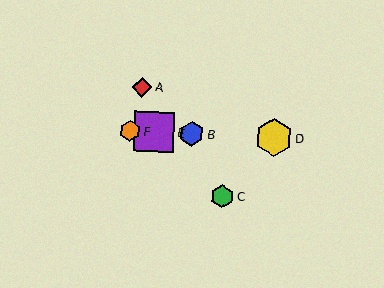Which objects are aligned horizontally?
Objects B, D, E, F are aligned horizontally.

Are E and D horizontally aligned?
Yes, both are at y≈132.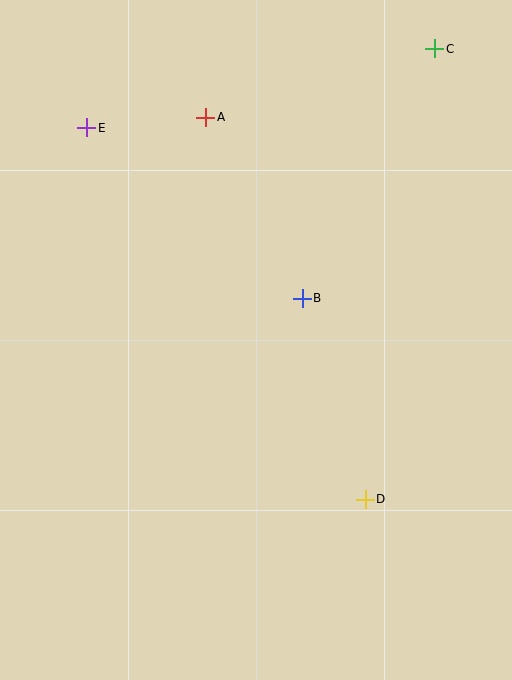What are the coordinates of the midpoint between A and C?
The midpoint between A and C is at (320, 83).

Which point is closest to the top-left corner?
Point E is closest to the top-left corner.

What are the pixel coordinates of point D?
Point D is at (365, 499).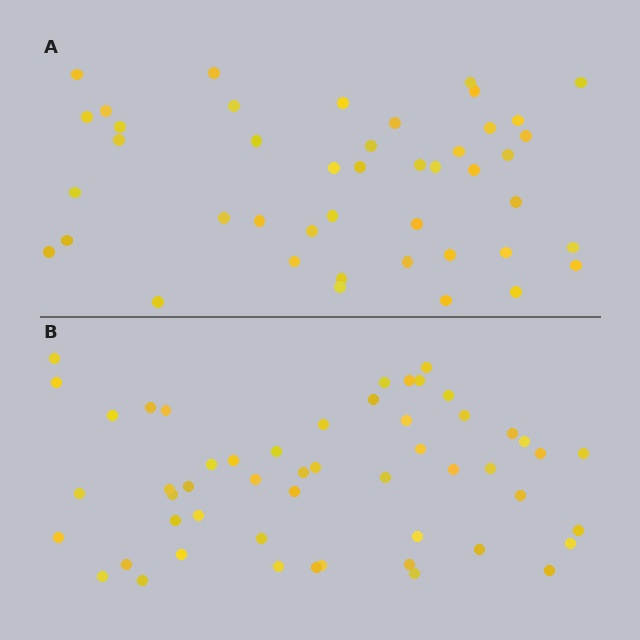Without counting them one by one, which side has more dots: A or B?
Region B (the bottom region) has more dots.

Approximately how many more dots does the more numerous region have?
Region B has roughly 8 or so more dots than region A.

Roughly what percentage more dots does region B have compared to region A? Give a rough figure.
About 20% more.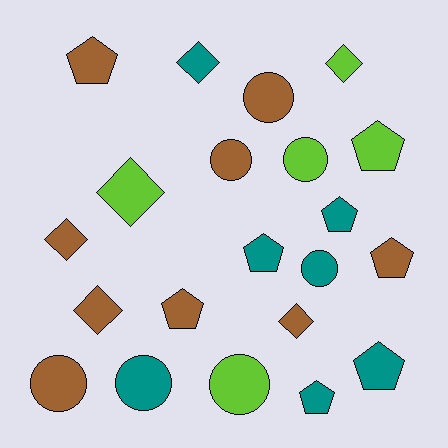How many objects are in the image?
There are 21 objects.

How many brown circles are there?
There are 3 brown circles.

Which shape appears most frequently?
Pentagon, with 8 objects.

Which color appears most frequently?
Brown, with 9 objects.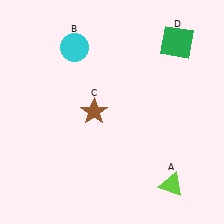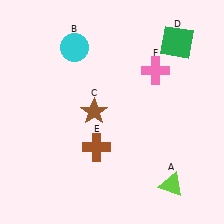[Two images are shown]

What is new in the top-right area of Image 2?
A pink cross (F) was added in the top-right area of Image 2.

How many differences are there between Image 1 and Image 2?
There are 2 differences between the two images.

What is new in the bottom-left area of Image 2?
A brown cross (E) was added in the bottom-left area of Image 2.